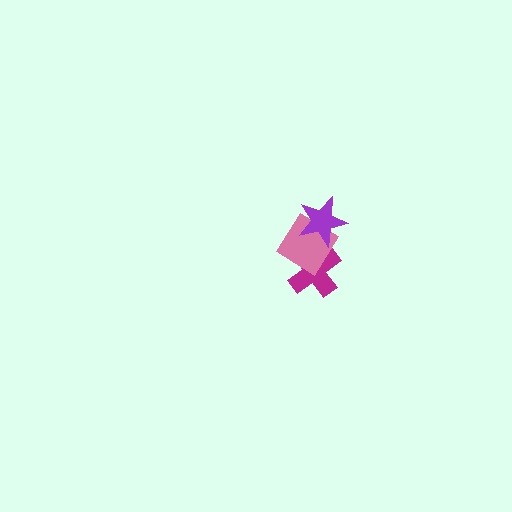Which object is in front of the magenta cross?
The pink diamond is in front of the magenta cross.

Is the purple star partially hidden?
No, no other shape covers it.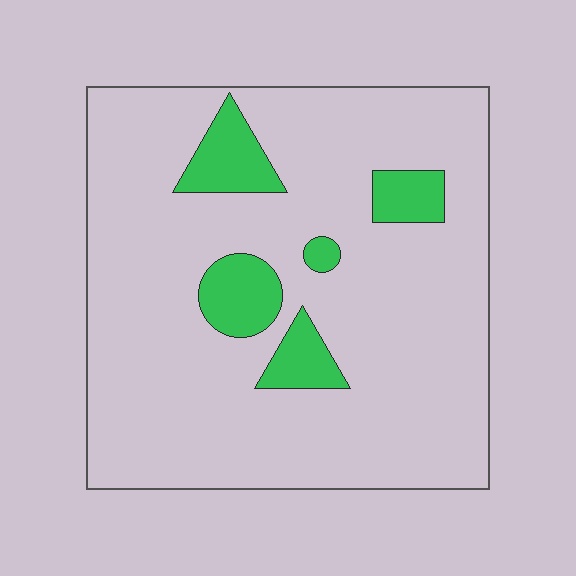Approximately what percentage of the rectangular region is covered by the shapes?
Approximately 15%.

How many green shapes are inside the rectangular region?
5.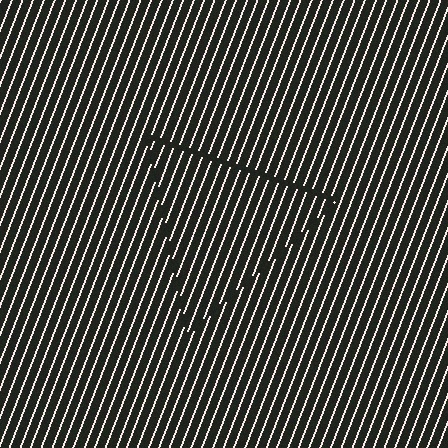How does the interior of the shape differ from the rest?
The interior of the shape contains the same grating, shifted by half a period — the contour is defined by the phase discontinuity where line-ends from the inner and outer gratings abut.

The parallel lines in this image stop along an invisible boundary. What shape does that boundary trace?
An illusory triangle. The interior of the shape contains the same grating, shifted by half a period — the contour is defined by the phase discontinuity where line-ends from the inner and outer gratings abut.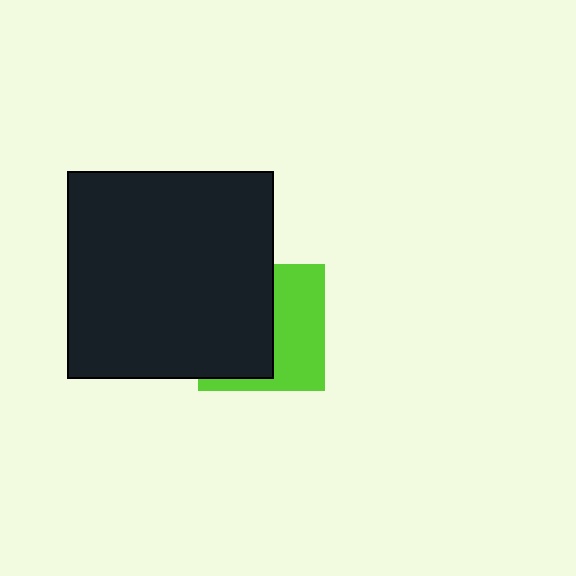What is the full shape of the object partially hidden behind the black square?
The partially hidden object is a lime square.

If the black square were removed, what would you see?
You would see the complete lime square.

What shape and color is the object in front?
The object in front is a black square.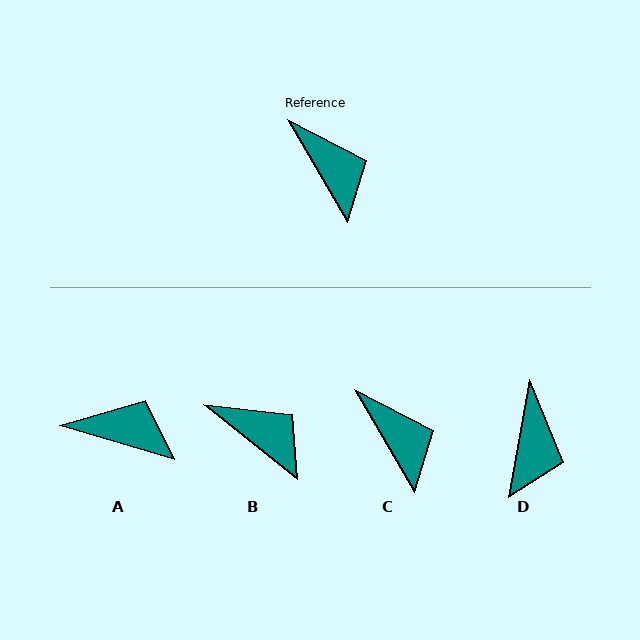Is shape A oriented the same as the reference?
No, it is off by about 44 degrees.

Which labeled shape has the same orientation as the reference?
C.